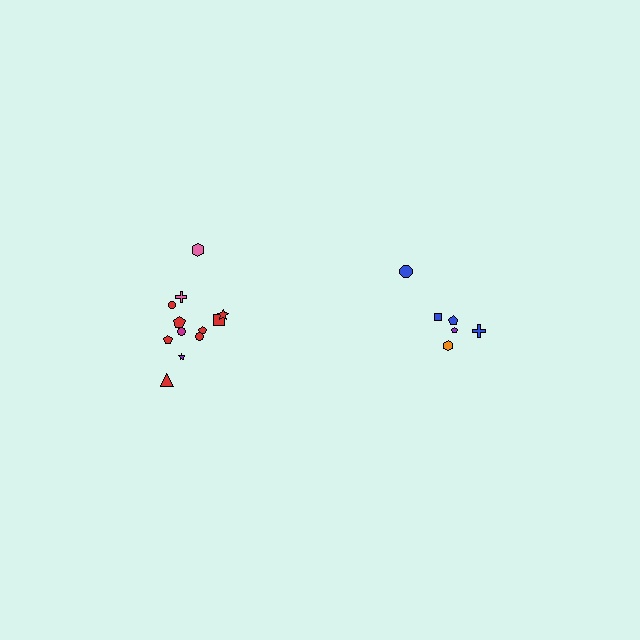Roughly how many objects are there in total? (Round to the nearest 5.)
Roughly 20 objects in total.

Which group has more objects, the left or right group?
The left group.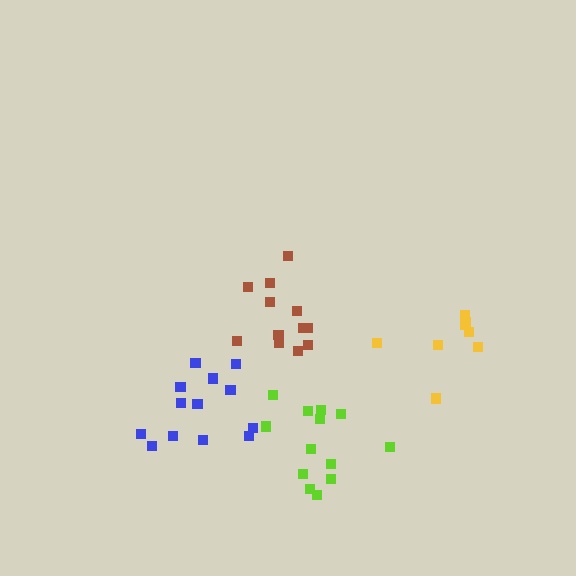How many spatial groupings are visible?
There are 4 spatial groupings.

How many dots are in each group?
Group 1: 13 dots, Group 2: 8 dots, Group 3: 13 dots, Group 4: 12 dots (46 total).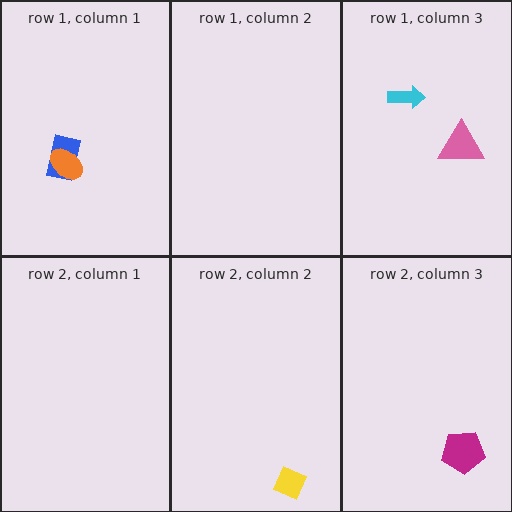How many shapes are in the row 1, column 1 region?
2.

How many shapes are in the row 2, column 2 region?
1.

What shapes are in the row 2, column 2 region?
The yellow diamond.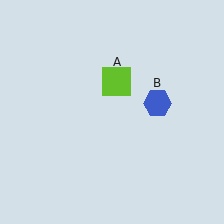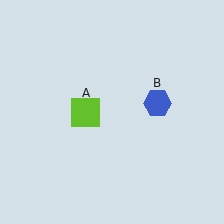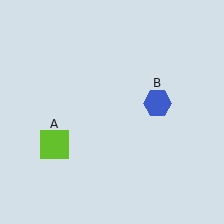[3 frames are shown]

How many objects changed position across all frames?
1 object changed position: lime square (object A).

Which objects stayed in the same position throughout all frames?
Blue hexagon (object B) remained stationary.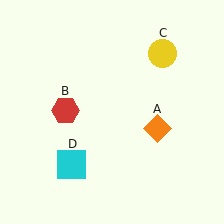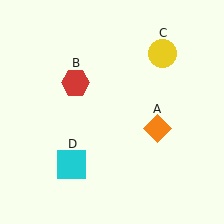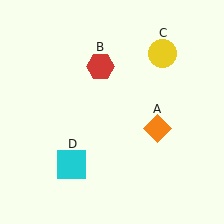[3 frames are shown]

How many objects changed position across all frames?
1 object changed position: red hexagon (object B).